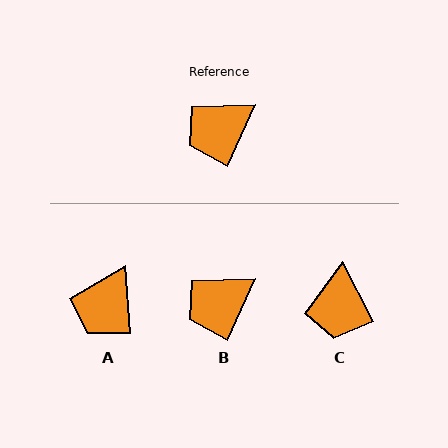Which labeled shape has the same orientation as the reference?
B.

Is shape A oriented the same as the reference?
No, it is off by about 29 degrees.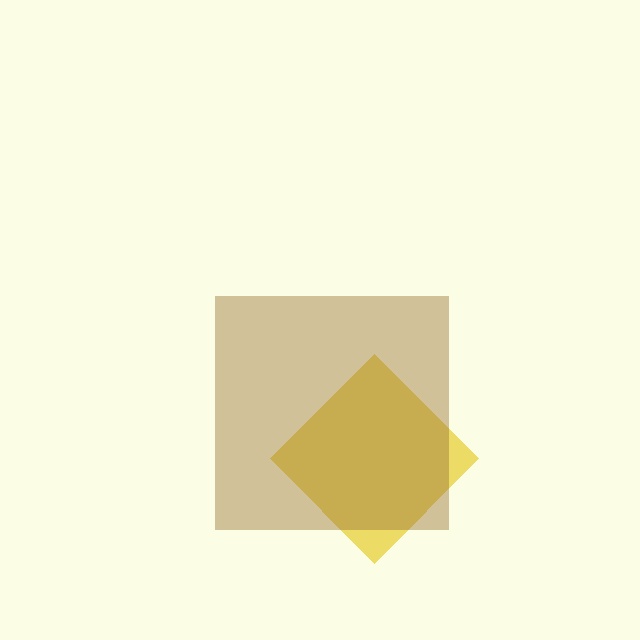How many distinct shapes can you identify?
There are 2 distinct shapes: a yellow diamond, a brown square.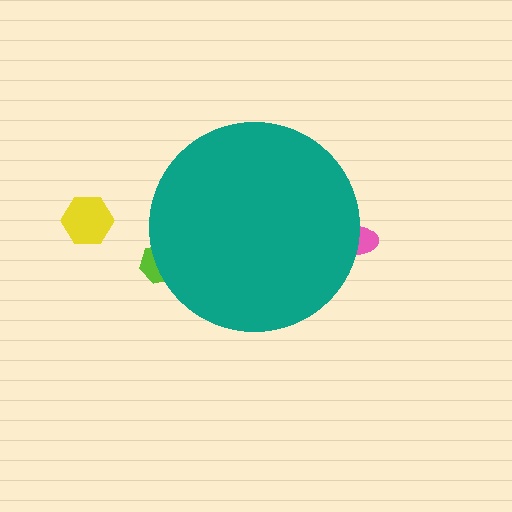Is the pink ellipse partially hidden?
Yes, the pink ellipse is partially hidden behind the teal circle.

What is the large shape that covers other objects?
A teal circle.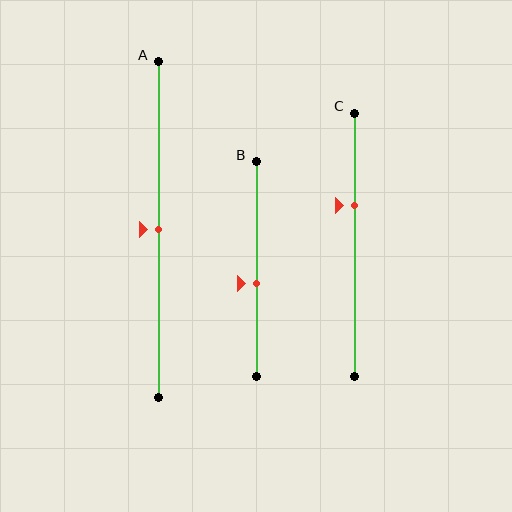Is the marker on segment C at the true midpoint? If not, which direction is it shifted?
No, the marker on segment C is shifted upward by about 15% of the segment length.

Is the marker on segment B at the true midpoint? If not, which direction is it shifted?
No, the marker on segment B is shifted downward by about 7% of the segment length.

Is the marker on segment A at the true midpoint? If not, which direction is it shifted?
Yes, the marker on segment A is at the true midpoint.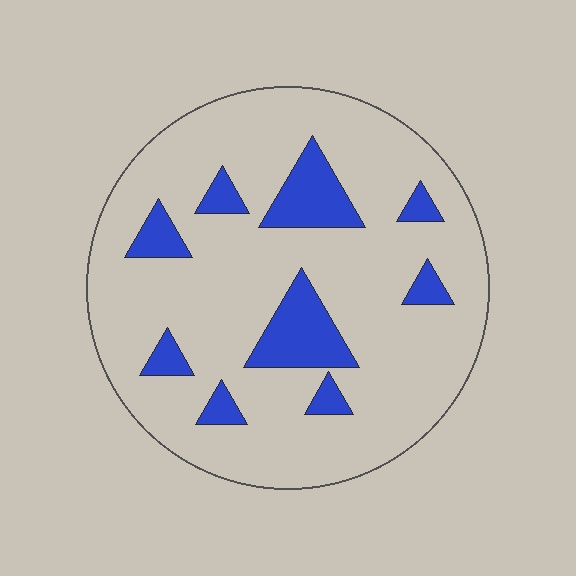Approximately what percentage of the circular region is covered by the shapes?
Approximately 15%.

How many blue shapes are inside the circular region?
9.